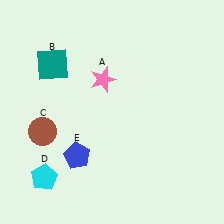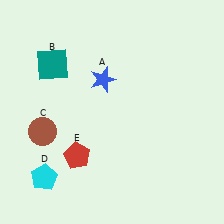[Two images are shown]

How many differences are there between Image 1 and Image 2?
There are 2 differences between the two images.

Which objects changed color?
A changed from pink to blue. E changed from blue to red.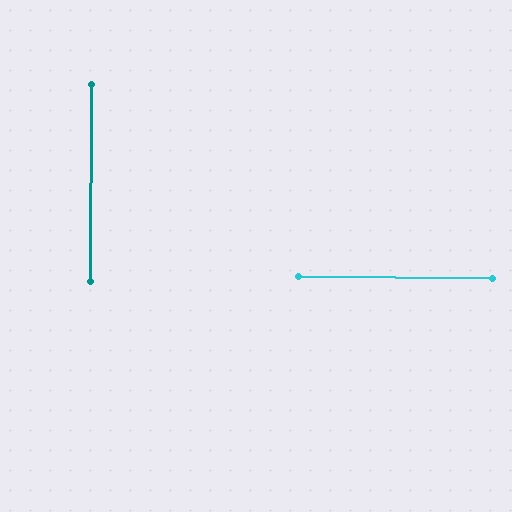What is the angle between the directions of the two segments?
Approximately 90 degrees.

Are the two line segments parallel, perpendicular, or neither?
Perpendicular — they meet at approximately 90°.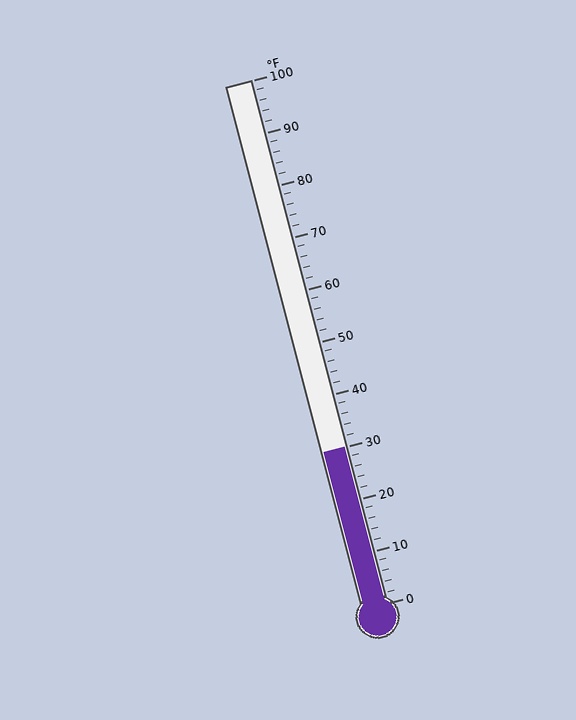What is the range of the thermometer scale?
The thermometer scale ranges from 0°F to 100°F.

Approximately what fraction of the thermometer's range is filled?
The thermometer is filled to approximately 30% of its range.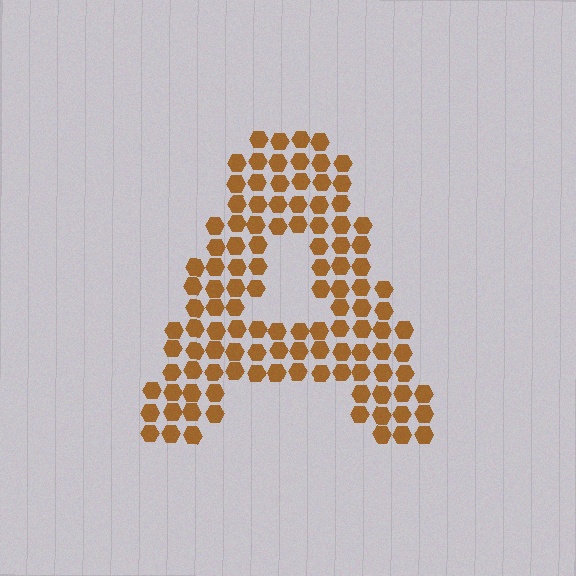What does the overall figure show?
The overall figure shows the letter A.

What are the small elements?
The small elements are hexagons.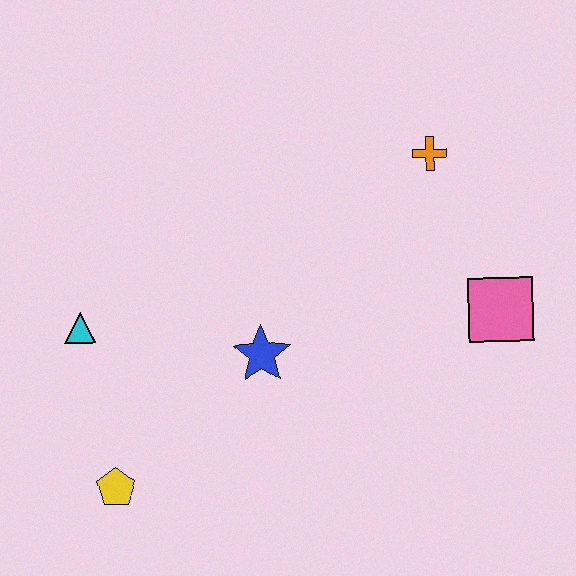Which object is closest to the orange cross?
The pink square is closest to the orange cross.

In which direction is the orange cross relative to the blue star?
The orange cross is above the blue star.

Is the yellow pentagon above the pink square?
No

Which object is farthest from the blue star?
The orange cross is farthest from the blue star.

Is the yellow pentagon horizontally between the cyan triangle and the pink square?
Yes